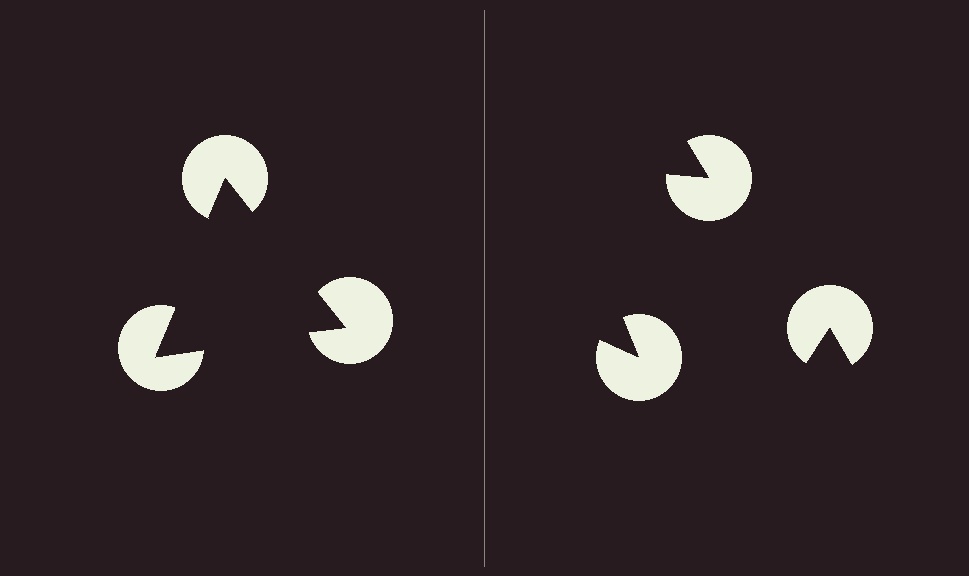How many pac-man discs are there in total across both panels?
6 — 3 on each side.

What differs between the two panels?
The pac-man discs are positioned identically on both sides; only the wedge orientations differ. On the left they align to a triangle; on the right they are misaligned.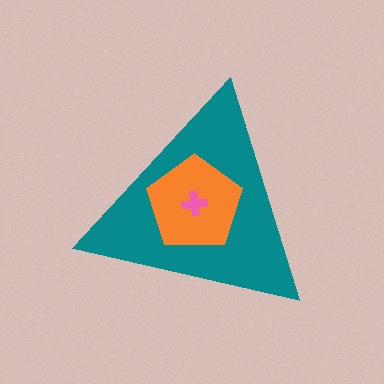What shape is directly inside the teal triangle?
The orange pentagon.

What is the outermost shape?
The teal triangle.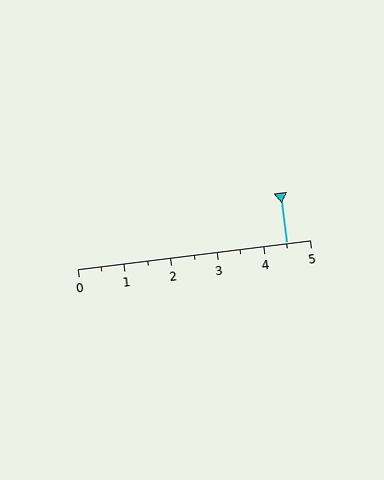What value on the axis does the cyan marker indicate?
The marker indicates approximately 4.5.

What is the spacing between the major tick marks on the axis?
The major ticks are spaced 1 apart.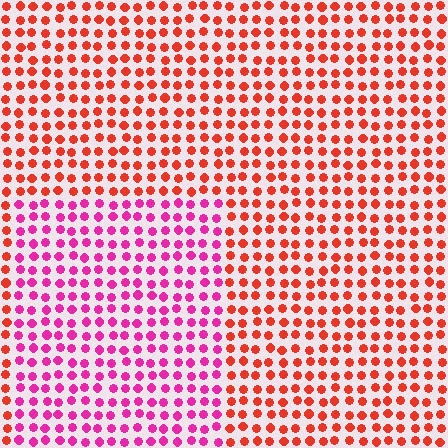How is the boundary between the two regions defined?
The boundary is defined purely by a slight shift in hue (about 45 degrees). Spacing, size, and orientation are identical on both sides.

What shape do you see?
I see a rectangle.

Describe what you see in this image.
The image is filled with small red elements in a uniform arrangement. A rectangle-shaped region is visible where the elements are tinted to a slightly different hue, forming a subtle color boundary.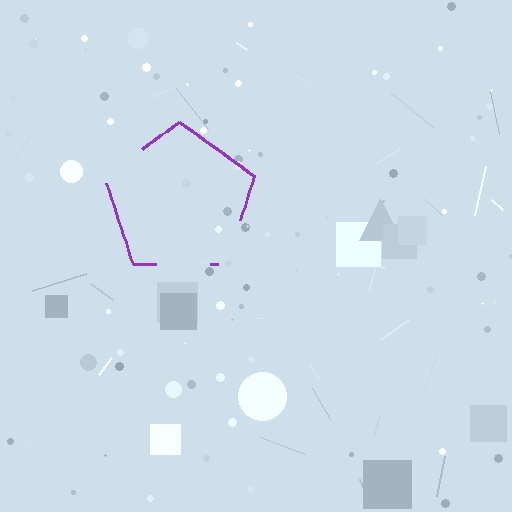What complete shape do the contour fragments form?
The contour fragments form a pentagon.